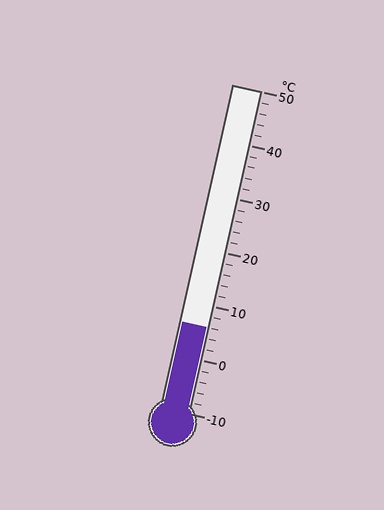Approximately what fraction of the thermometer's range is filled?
The thermometer is filled to approximately 25% of its range.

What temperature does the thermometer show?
The thermometer shows approximately 6°C.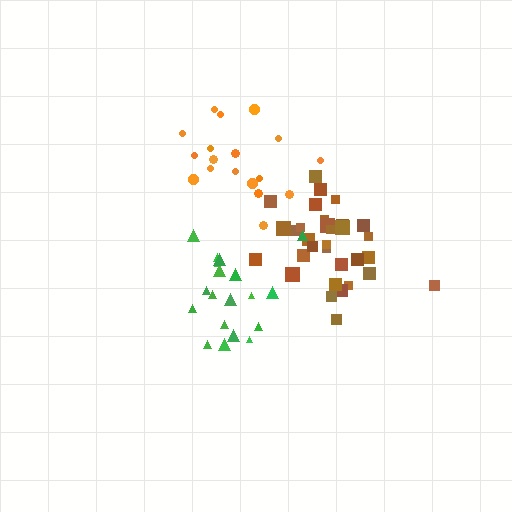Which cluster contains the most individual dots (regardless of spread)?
Brown (33).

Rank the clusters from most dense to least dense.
brown, orange, green.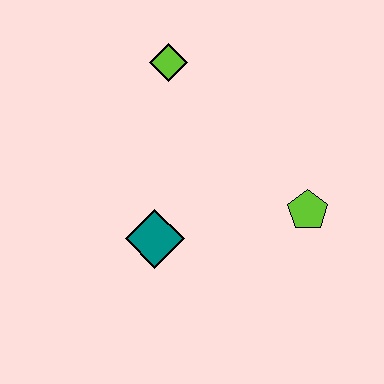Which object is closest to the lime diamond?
The teal diamond is closest to the lime diamond.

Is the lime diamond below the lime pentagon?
No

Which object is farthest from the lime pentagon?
The lime diamond is farthest from the lime pentagon.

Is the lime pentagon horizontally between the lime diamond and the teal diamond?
No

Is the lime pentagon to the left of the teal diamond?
No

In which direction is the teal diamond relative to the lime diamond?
The teal diamond is below the lime diamond.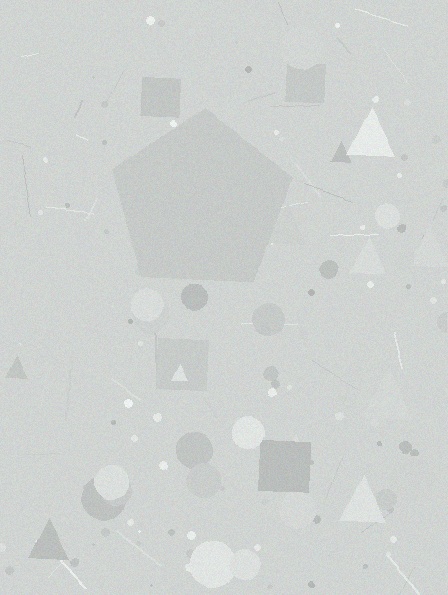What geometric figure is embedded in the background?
A pentagon is embedded in the background.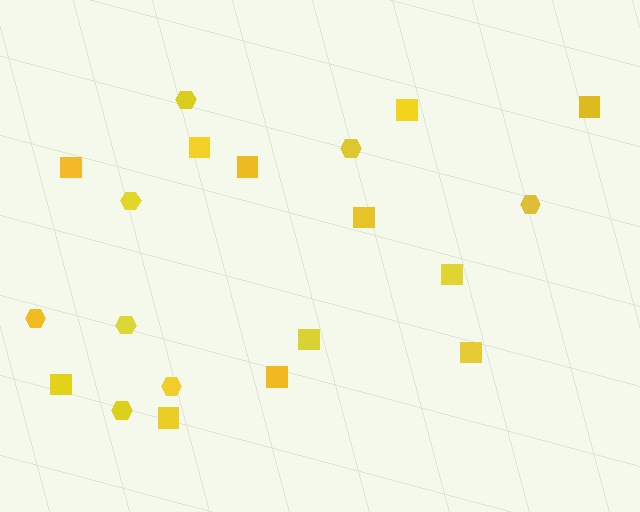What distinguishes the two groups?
There are 2 groups: one group of hexagons (8) and one group of squares (12).